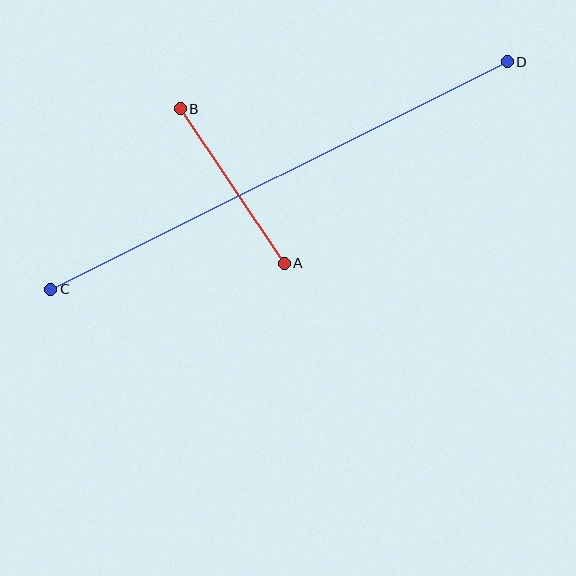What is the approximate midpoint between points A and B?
The midpoint is at approximately (232, 186) pixels.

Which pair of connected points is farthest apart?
Points C and D are farthest apart.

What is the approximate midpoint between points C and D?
The midpoint is at approximately (279, 176) pixels.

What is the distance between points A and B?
The distance is approximately 187 pixels.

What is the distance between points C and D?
The distance is approximately 510 pixels.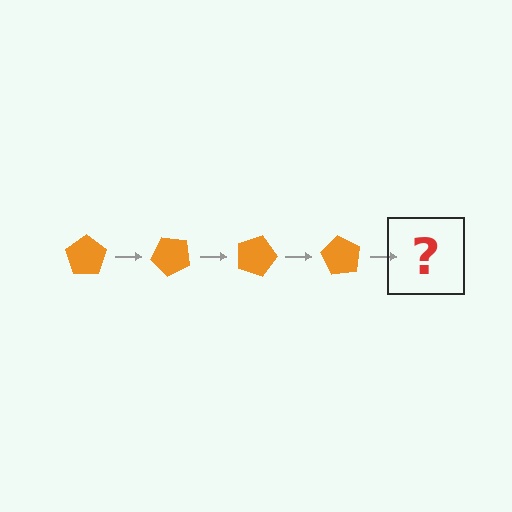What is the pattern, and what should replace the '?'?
The pattern is that the pentagon rotates 45 degrees each step. The '?' should be an orange pentagon rotated 180 degrees.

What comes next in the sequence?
The next element should be an orange pentagon rotated 180 degrees.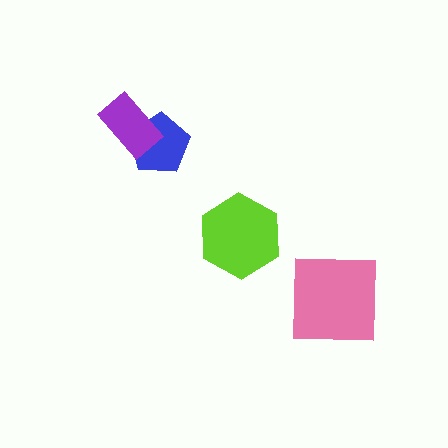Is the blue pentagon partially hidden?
Yes, it is partially covered by another shape.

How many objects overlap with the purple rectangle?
1 object overlaps with the purple rectangle.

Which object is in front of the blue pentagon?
The purple rectangle is in front of the blue pentagon.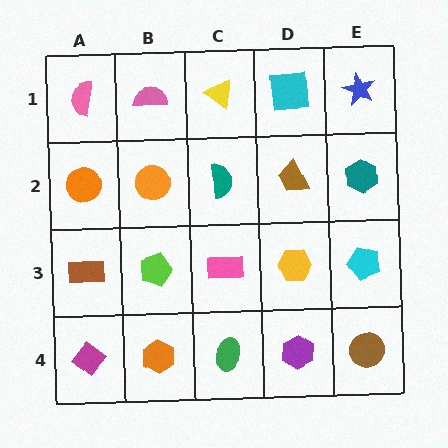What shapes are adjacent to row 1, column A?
An orange circle (row 2, column A), a pink semicircle (row 1, column B).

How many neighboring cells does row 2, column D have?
4.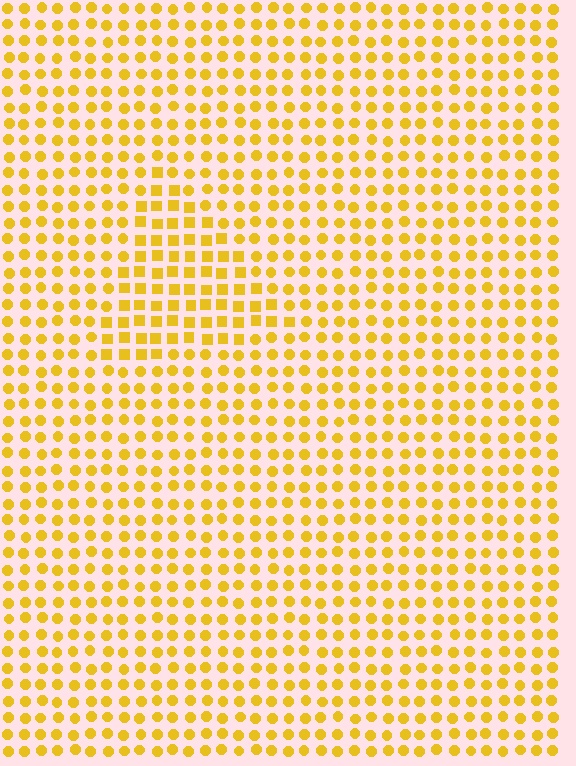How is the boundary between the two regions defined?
The boundary is defined by a change in element shape: squares inside vs. circles outside. All elements share the same color and spacing.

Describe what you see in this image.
The image is filled with small yellow elements arranged in a uniform grid. A triangle-shaped region contains squares, while the surrounding area contains circles. The boundary is defined purely by the change in element shape.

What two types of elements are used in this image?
The image uses squares inside the triangle region and circles outside it.